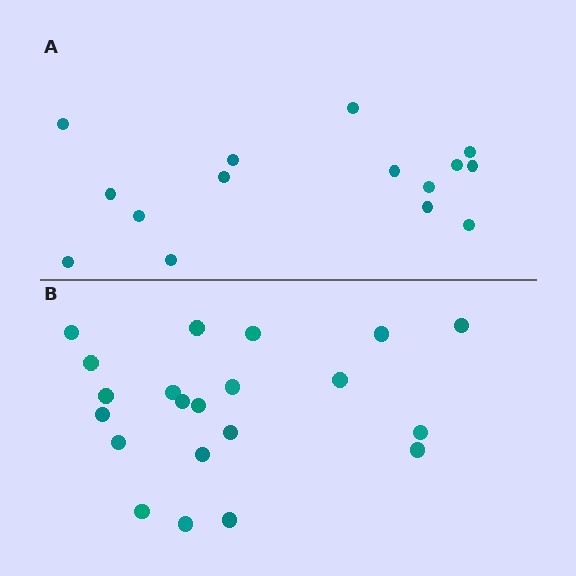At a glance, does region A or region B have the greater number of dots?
Region B (the bottom region) has more dots.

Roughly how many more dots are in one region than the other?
Region B has about 6 more dots than region A.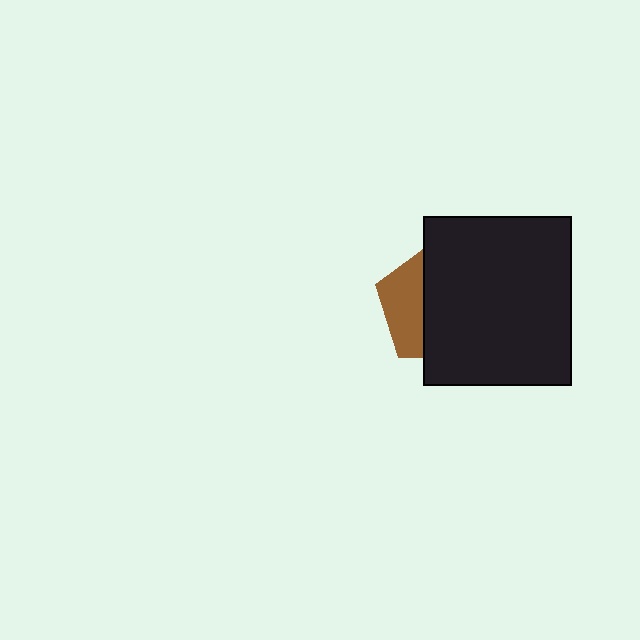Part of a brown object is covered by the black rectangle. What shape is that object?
It is a pentagon.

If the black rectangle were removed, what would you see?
You would see the complete brown pentagon.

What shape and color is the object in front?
The object in front is a black rectangle.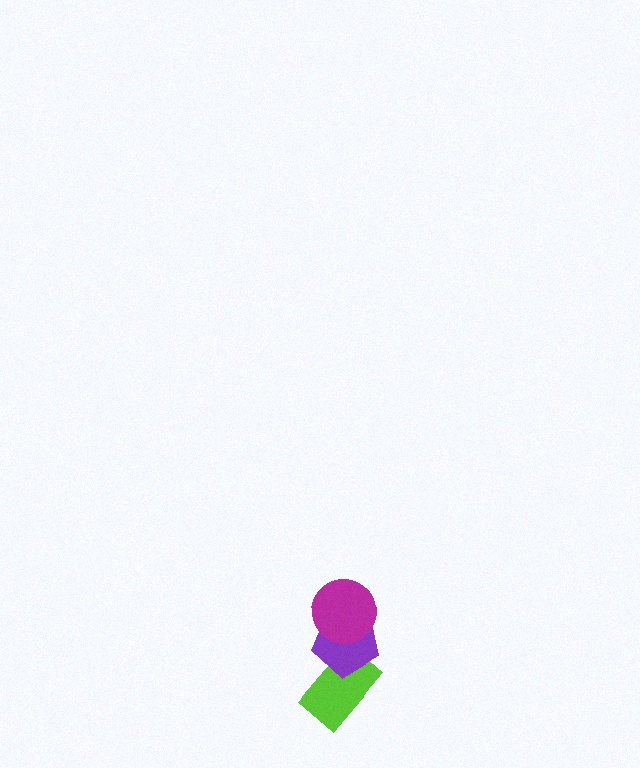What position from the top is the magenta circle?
The magenta circle is 1st from the top.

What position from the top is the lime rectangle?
The lime rectangle is 3rd from the top.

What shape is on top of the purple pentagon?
The magenta circle is on top of the purple pentagon.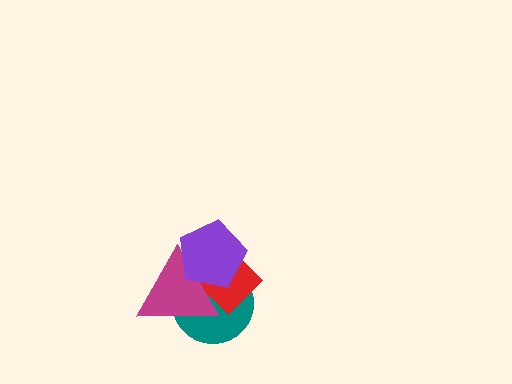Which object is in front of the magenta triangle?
The purple pentagon is in front of the magenta triangle.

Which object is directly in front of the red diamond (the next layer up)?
The magenta triangle is directly in front of the red diamond.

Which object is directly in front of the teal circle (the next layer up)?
The red diamond is directly in front of the teal circle.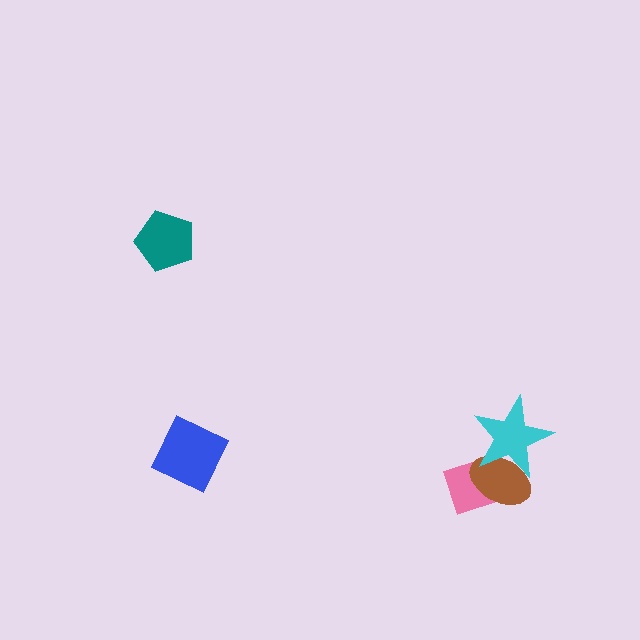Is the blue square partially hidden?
No, no other shape covers it.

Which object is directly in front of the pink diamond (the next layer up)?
The brown ellipse is directly in front of the pink diamond.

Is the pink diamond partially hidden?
Yes, it is partially covered by another shape.